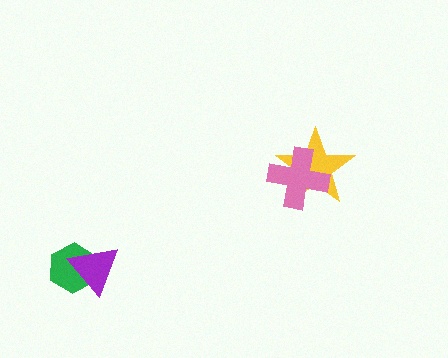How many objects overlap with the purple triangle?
1 object overlaps with the purple triangle.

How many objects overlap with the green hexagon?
1 object overlaps with the green hexagon.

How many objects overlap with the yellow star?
1 object overlaps with the yellow star.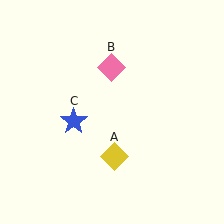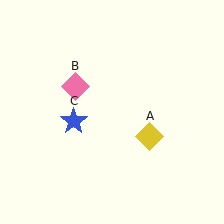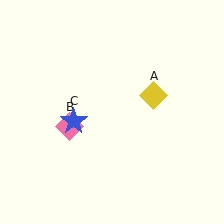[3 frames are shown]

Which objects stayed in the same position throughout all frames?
Blue star (object C) remained stationary.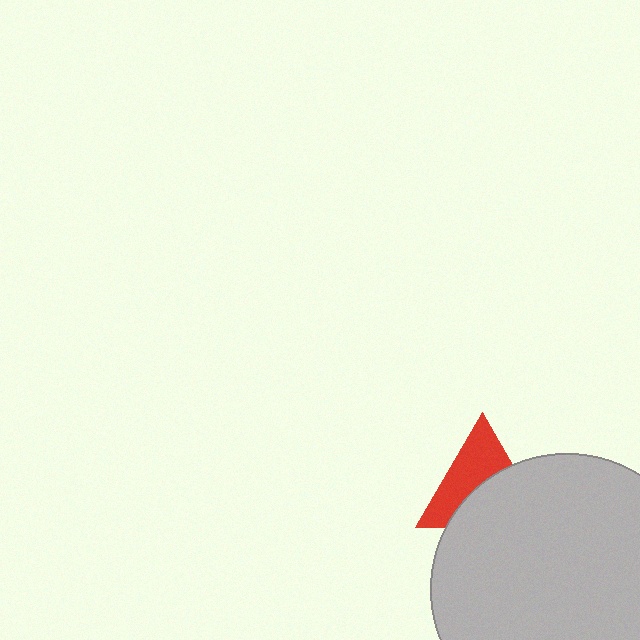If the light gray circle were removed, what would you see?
You would see the complete red triangle.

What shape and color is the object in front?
The object in front is a light gray circle.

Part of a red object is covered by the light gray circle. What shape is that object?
It is a triangle.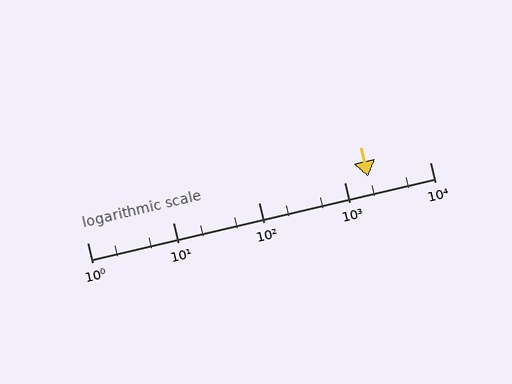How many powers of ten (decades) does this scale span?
The scale spans 4 decades, from 1 to 10000.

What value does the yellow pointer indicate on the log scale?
The pointer indicates approximately 1900.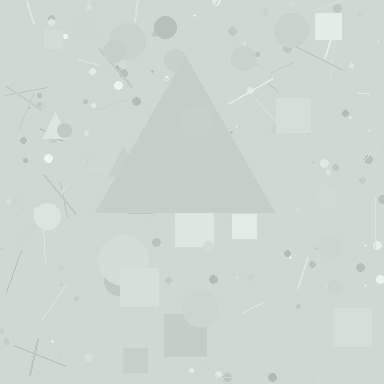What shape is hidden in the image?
A triangle is hidden in the image.